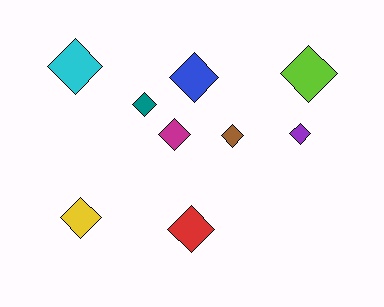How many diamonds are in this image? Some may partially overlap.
There are 9 diamonds.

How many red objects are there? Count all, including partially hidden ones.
There is 1 red object.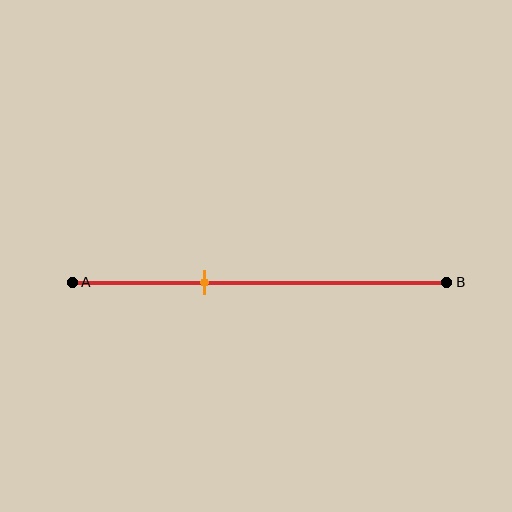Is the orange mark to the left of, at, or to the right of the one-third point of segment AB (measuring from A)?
The orange mark is approximately at the one-third point of segment AB.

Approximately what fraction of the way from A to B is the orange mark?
The orange mark is approximately 35% of the way from A to B.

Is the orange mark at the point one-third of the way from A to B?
Yes, the mark is approximately at the one-third point.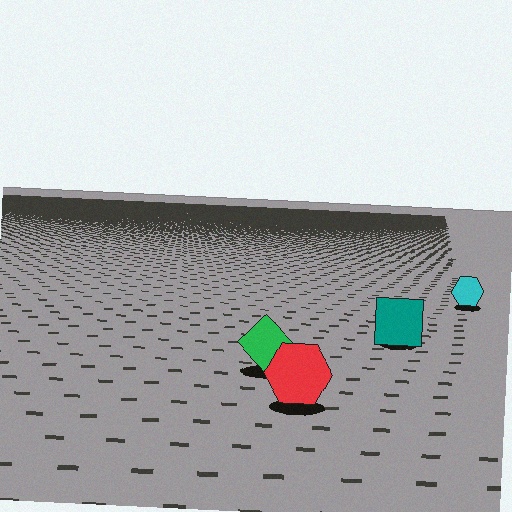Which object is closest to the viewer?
The red hexagon is closest. The texture marks near it are larger and more spread out.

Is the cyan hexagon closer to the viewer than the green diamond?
No. The green diamond is closer — you can tell from the texture gradient: the ground texture is coarser near it.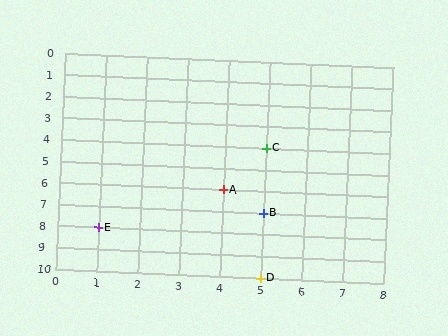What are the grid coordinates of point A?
Point A is at grid coordinates (4, 6).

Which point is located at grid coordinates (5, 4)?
Point C is at (5, 4).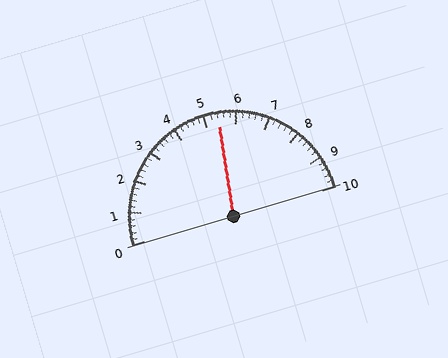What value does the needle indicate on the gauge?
The needle indicates approximately 5.4.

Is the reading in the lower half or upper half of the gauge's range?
The reading is in the upper half of the range (0 to 10).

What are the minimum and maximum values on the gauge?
The gauge ranges from 0 to 10.